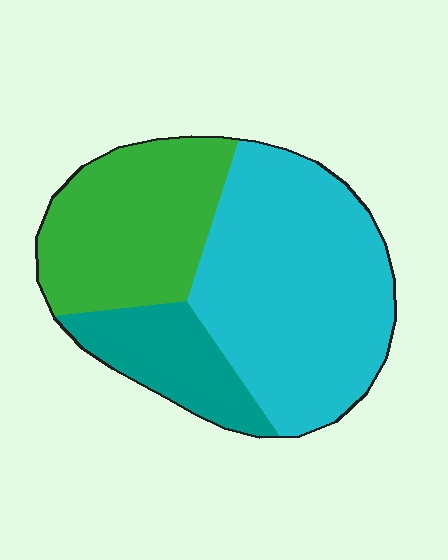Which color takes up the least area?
Teal, at roughly 15%.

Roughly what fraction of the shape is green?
Green takes up between a sixth and a third of the shape.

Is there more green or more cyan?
Cyan.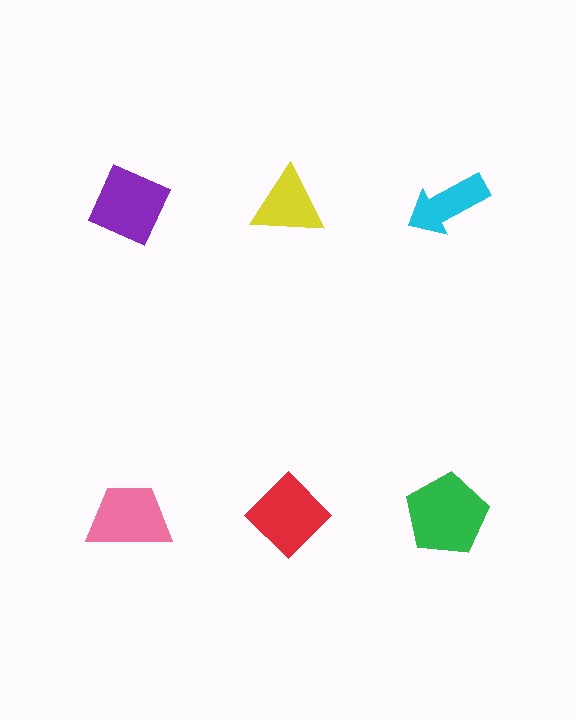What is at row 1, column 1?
A purple diamond.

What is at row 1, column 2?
A yellow triangle.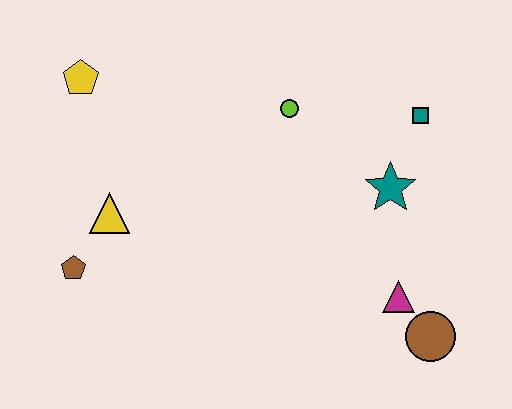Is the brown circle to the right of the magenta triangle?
Yes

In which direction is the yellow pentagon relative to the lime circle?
The yellow pentagon is to the left of the lime circle.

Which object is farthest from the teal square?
The brown pentagon is farthest from the teal square.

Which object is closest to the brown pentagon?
The yellow triangle is closest to the brown pentagon.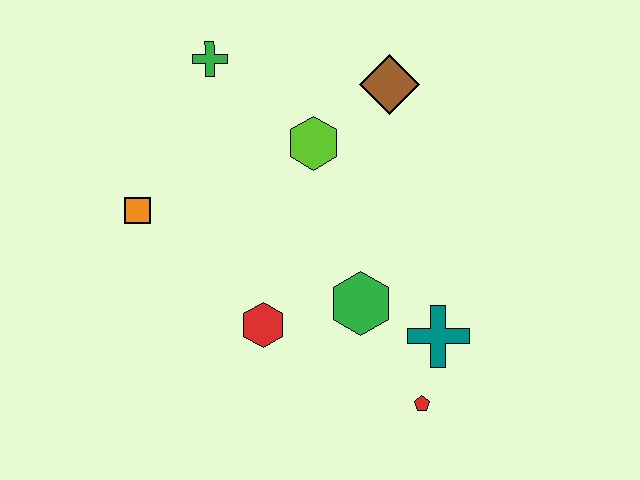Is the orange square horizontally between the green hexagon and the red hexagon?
No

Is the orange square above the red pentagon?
Yes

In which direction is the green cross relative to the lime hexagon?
The green cross is to the left of the lime hexagon.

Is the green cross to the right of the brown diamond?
No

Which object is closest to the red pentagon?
The teal cross is closest to the red pentagon.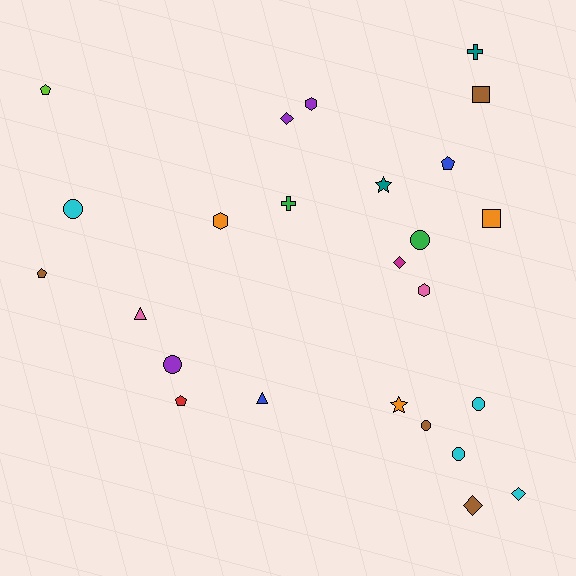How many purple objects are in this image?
There are 3 purple objects.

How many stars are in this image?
There are 2 stars.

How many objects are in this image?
There are 25 objects.